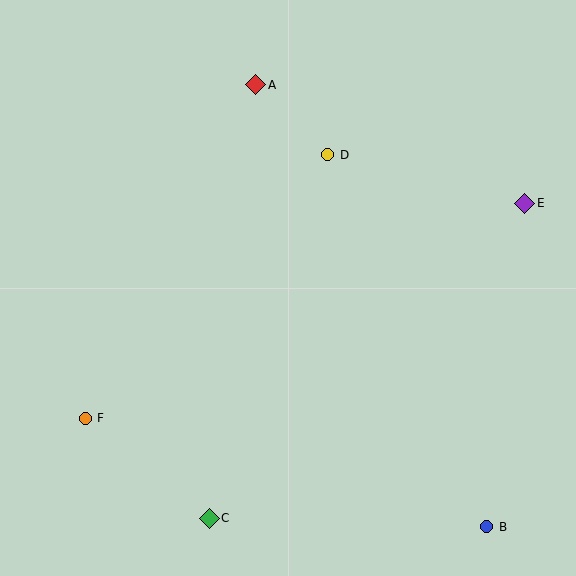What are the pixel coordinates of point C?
Point C is at (209, 518).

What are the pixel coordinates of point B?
Point B is at (487, 527).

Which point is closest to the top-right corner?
Point E is closest to the top-right corner.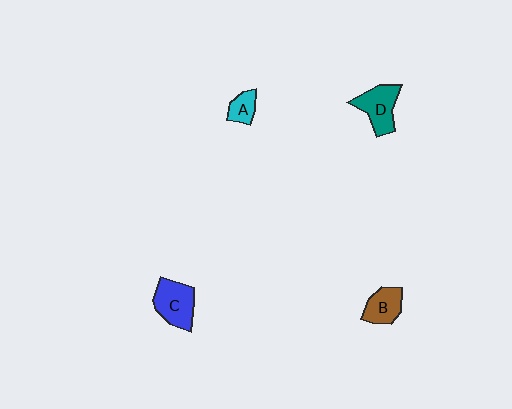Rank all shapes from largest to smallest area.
From largest to smallest: C (blue), D (teal), B (brown), A (cyan).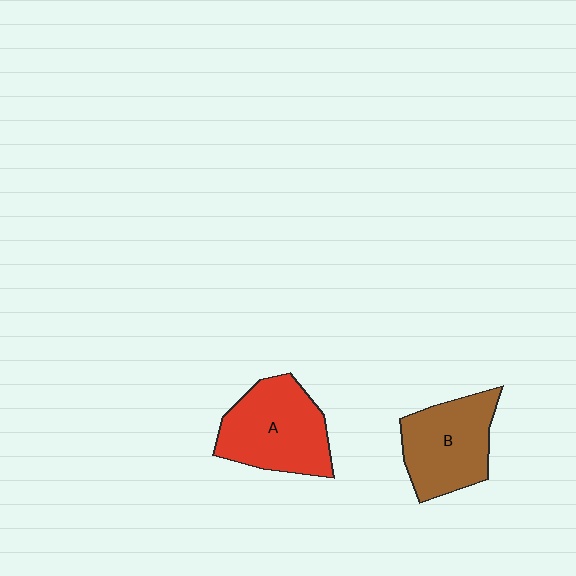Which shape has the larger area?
Shape A (red).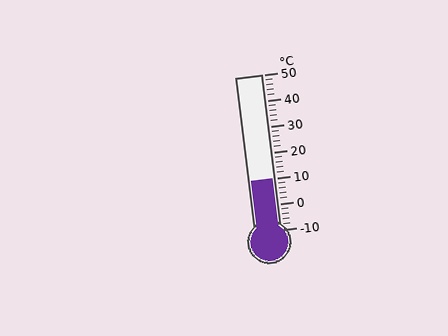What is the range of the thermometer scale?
The thermometer scale ranges from -10°C to 50°C.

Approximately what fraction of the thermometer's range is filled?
The thermometer is filled to approximately 35% of its range.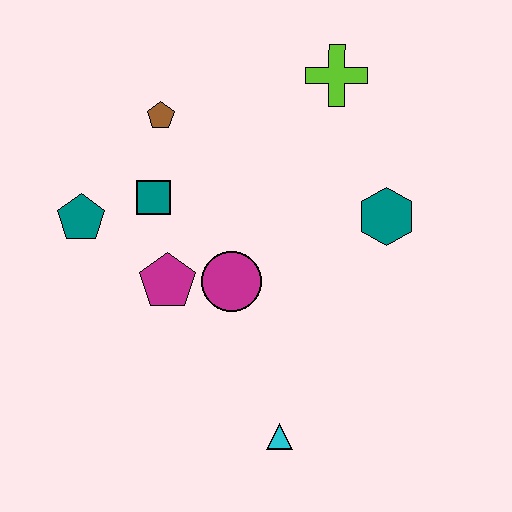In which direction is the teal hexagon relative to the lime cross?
The teal hexagon is below the lime cross.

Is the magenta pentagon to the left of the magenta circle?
Yes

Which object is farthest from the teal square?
The cyan triangle is farthest from the teal square.